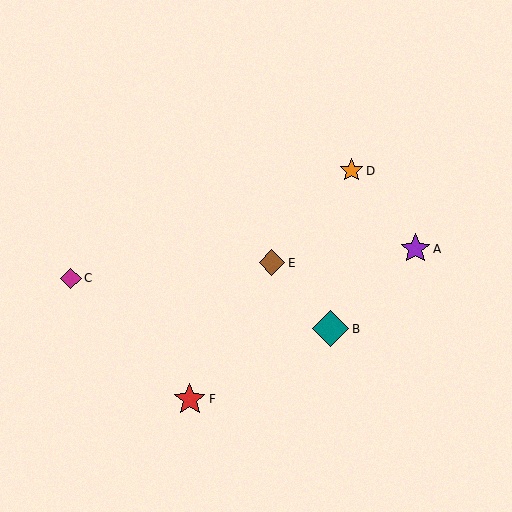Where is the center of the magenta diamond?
The center of the magenta diamond is at (71, 278).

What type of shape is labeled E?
Shape E is a brown diamond.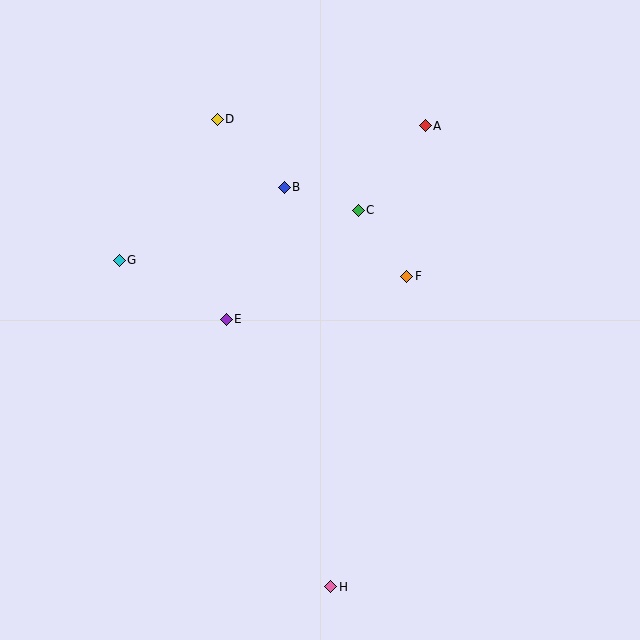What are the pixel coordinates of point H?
Point H is at (331, 587).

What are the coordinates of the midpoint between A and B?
The midpoint between A and B is at (355, 156).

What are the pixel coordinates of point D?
Point D is at (217, 119).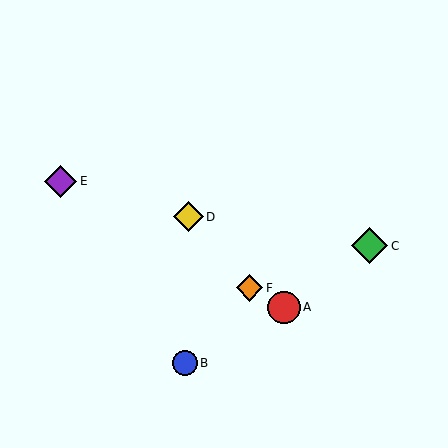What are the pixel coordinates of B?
Object B is at (185, 363).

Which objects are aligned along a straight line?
Objects A, E, F are aligned along a straight line.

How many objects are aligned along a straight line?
3 objects (A, E, F) are aligned along a straight line.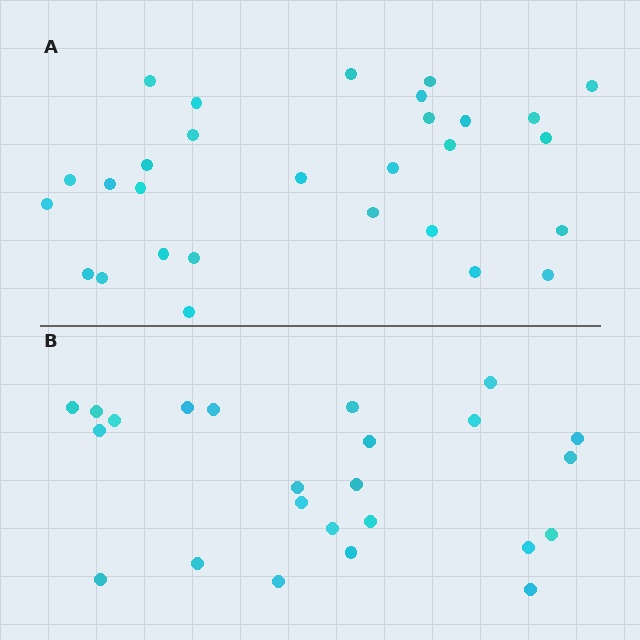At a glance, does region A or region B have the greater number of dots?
Region A (the top region) has more dots.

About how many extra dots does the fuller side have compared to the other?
Region A has about 5 more dots than region B.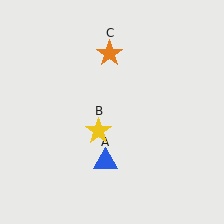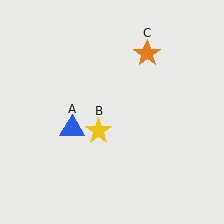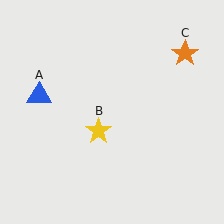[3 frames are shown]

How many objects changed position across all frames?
2 objects changed position: blue triangle (object A), orange star (object C).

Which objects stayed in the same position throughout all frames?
Yellow star (object B) remained stationary.